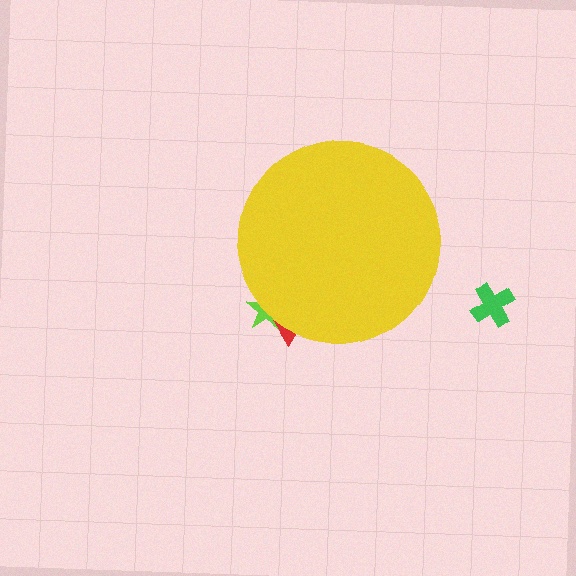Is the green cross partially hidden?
No, the green cross is fully visible.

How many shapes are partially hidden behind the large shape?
2 shapes are partially hidden.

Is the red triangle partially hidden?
Yes, the red triangle is partially hidden behind the yellow circle.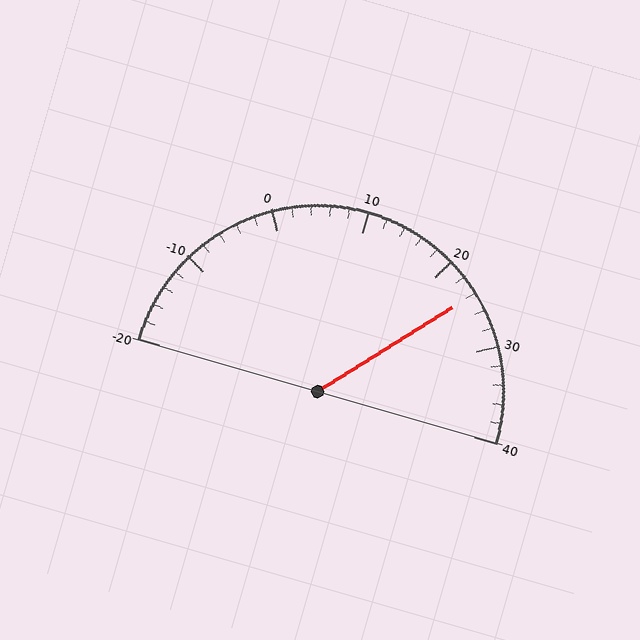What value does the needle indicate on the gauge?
The needle indicates approximately 24.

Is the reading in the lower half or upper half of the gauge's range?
The reading is in the upper half of the range (-20 to 40).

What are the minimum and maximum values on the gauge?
The gauge ranges from -20 to 40.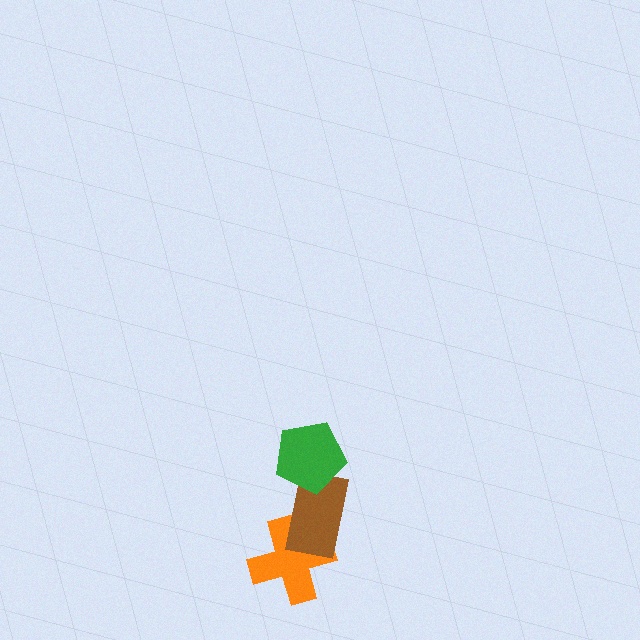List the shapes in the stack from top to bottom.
From top to bottom: the green pentagon, the brown rectangle, the orange cross.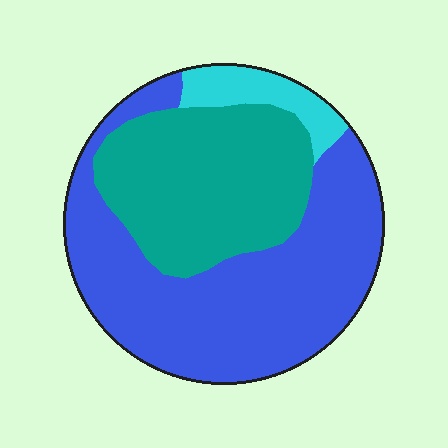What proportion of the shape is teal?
Teal takes up about three eighths (3/8) of the shape.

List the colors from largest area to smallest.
From largest to smallest: blue, teal, cyan.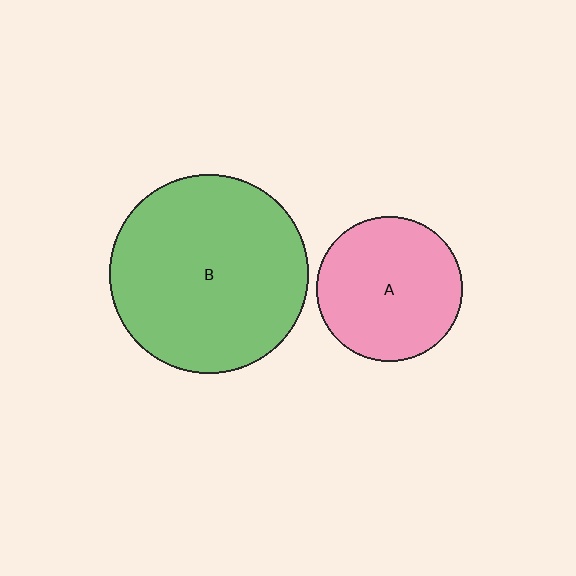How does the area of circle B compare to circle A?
Approximately 1.9 times.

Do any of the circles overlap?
No, none of the circles overlap.